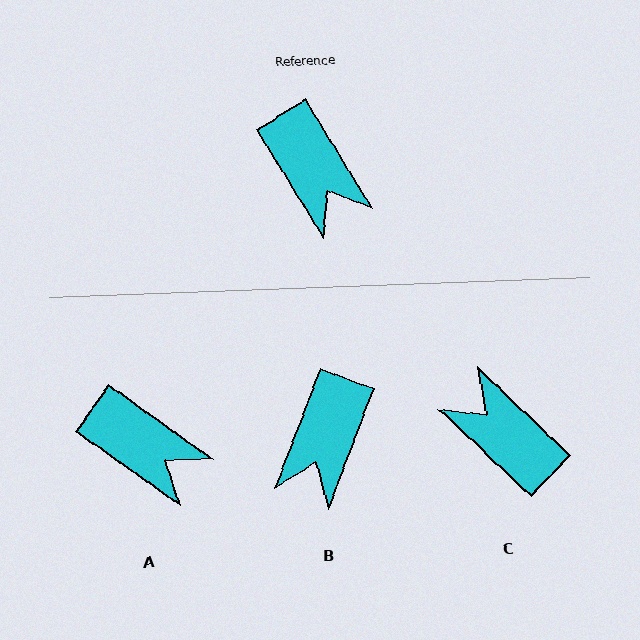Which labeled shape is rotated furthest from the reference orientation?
C, about 165 degrees away.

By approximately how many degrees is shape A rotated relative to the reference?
Approximately 23 degrees counter-clockwise.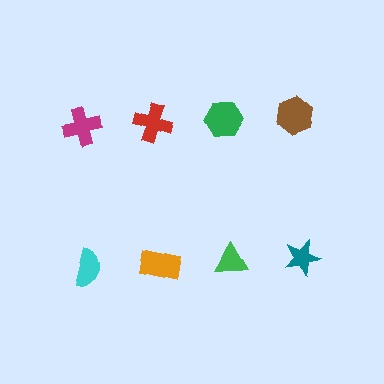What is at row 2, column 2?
An orange rectangle.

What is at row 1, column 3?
A green hexagon.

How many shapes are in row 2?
4 shapes.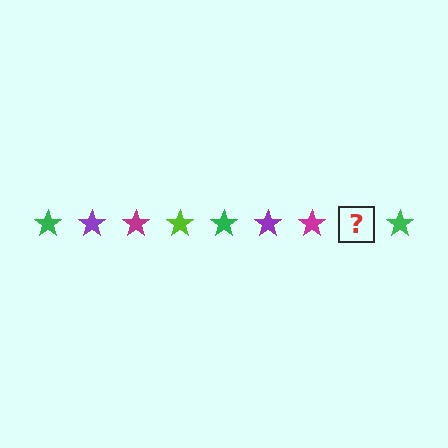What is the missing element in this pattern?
The missing element is a lime star.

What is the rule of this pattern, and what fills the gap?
The rule is that the pattern cycles through green, purple, magenta, lime stars. The gap should be filled with a lime star.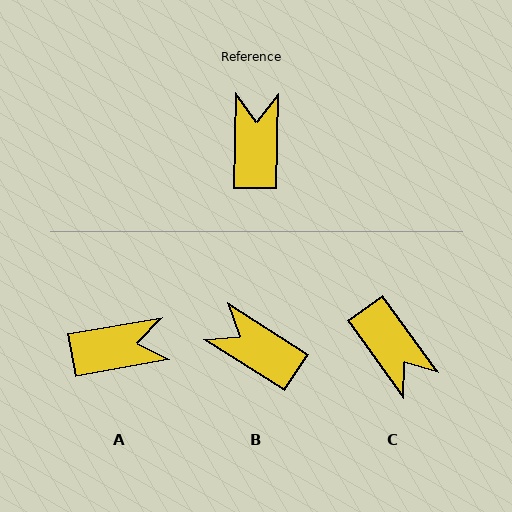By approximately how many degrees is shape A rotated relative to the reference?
Approximately 79 degrees clockwise.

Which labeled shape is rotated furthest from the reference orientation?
C, about 143 degrees away.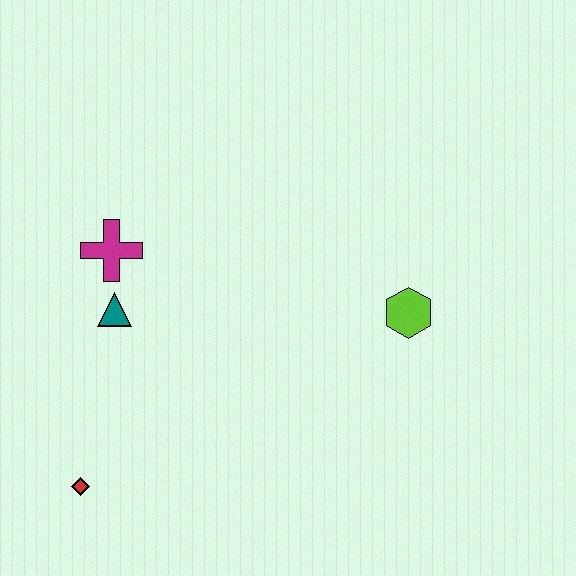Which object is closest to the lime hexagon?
The teal triangle is closest to the lime hexagon.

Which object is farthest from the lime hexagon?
The red diamond is farthest from the lime hexagon.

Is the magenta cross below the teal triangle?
No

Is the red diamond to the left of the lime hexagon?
Yes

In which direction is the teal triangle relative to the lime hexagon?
The teal triangle is to the left of the lime hexagon.